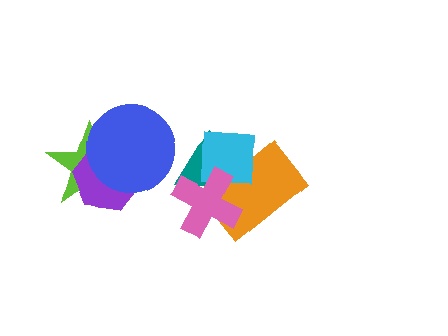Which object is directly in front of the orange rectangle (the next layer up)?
The cyan square is directly in front of the orange rectangle.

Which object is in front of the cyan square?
The pink cross is in front of the cyan square.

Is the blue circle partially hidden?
No, no other shape covers it.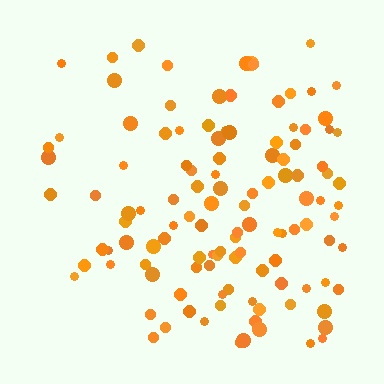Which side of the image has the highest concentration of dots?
The right.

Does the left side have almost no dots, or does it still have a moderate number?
Still a moderate number, just noticeably fewer than the right.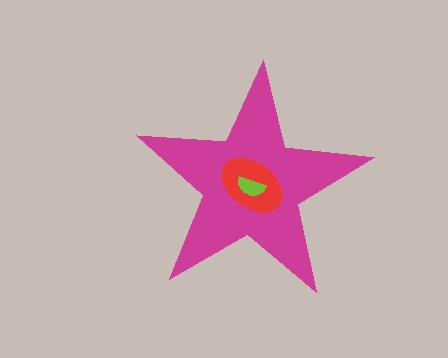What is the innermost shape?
The lime semicircle.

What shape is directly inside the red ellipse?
The lime semicircle.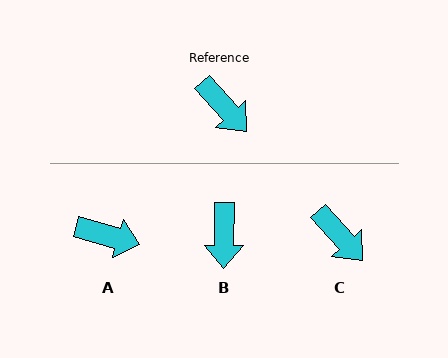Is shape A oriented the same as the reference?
No, it is off by about 32 degrees.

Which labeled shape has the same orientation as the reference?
C.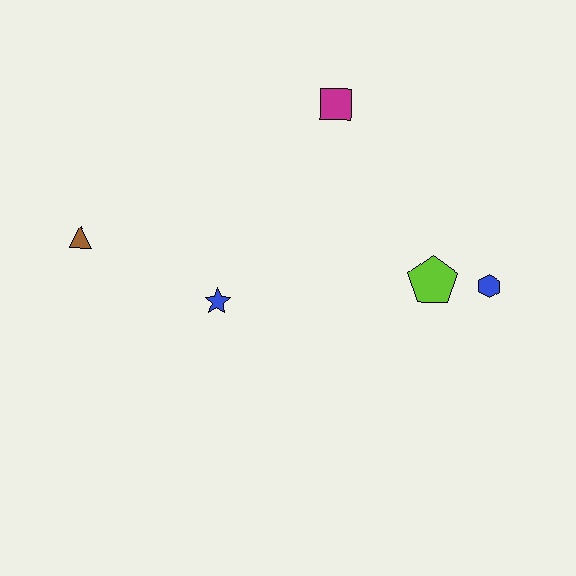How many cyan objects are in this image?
There are no cyan objects.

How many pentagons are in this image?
There is 1 pentagon.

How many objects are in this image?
There are 5 objects.